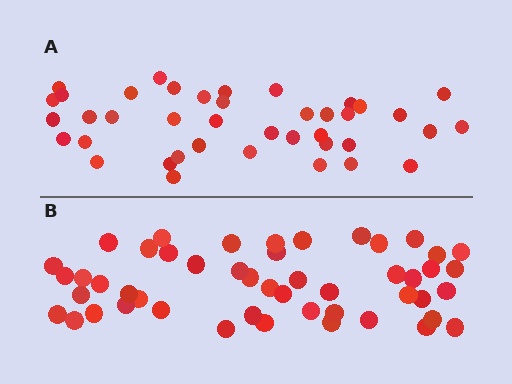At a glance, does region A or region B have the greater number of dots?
Region B (the bottom region) has more dots.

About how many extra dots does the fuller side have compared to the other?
Region B has roughly 8 or so more dots than region A.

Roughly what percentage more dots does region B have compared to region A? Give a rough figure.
About 20% more.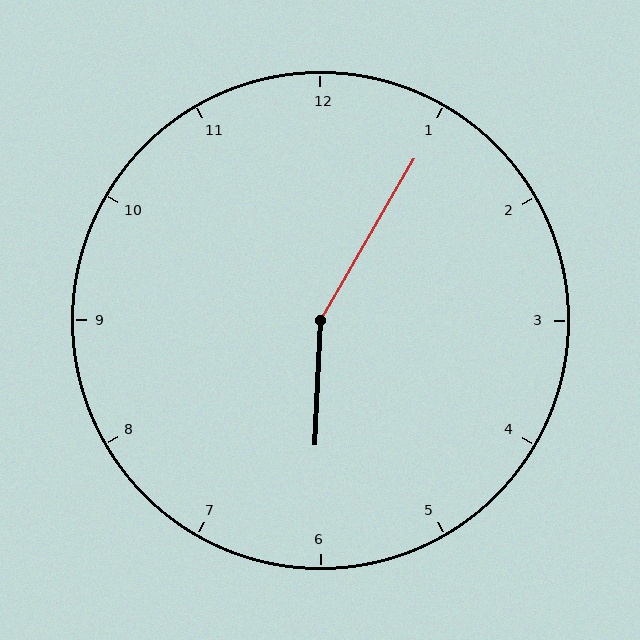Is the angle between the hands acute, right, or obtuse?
It is obtuse.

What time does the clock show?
6:05.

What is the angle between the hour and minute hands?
Approximately 152 degrees.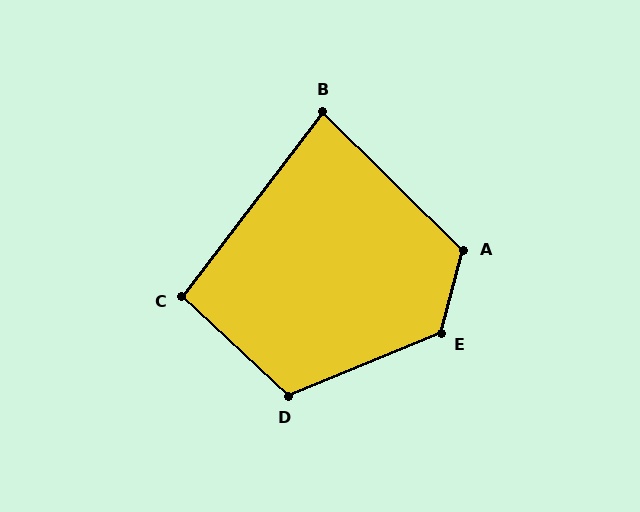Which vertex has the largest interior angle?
E, at approximately 128 degrees.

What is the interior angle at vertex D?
Approximately 114 degrees (obtuse).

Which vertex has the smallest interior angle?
B, at approximately 83 degrees.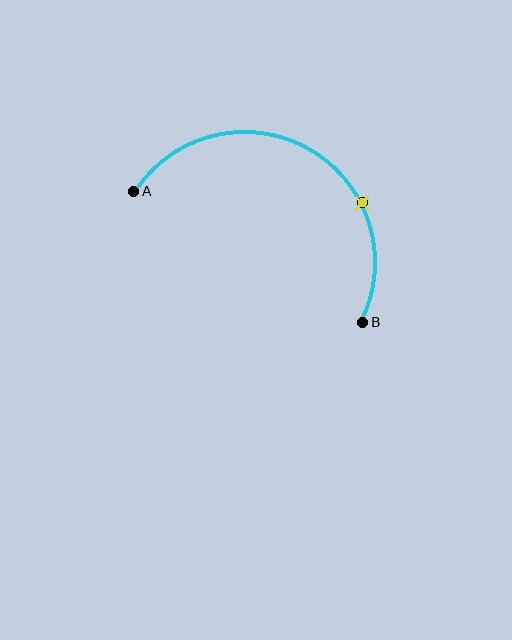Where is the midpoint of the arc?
The arc midpoint is the point on the curve farthest from the straight line joining A and B. It sits above that line.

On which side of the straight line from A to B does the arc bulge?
The arc bulges above the straight line connecting A and B.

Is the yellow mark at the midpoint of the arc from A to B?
No. The yellow mark lies on the arc but is closer to endpoint B. The arc midpoint would be at the point on the curve equidistant along the arc from both A and B.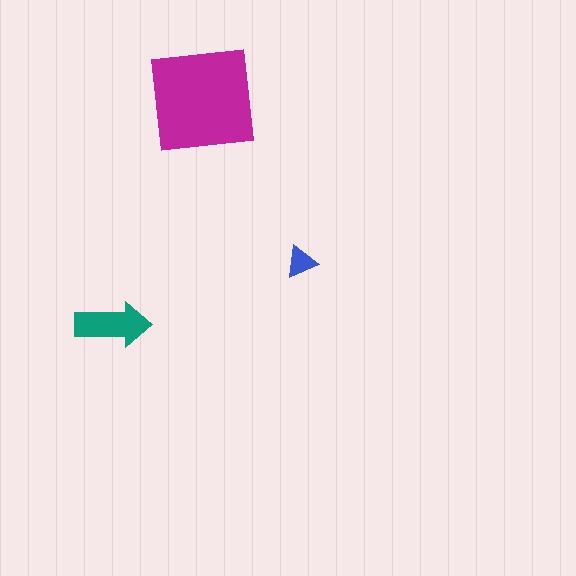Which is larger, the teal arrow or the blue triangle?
The teal arrow.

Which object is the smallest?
The blue triangle.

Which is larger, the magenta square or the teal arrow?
The magenta square.